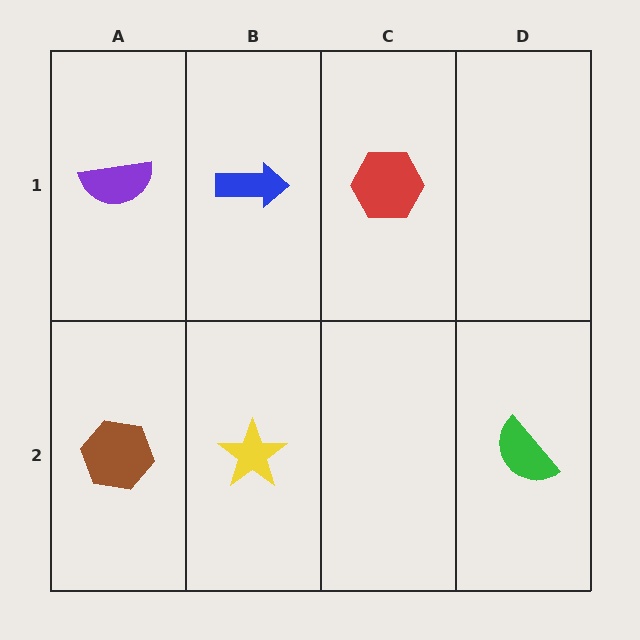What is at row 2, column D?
A green semicircle.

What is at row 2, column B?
A yellow star.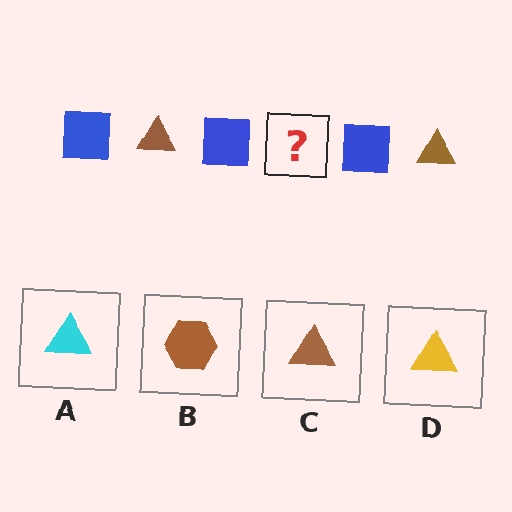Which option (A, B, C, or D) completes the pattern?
C.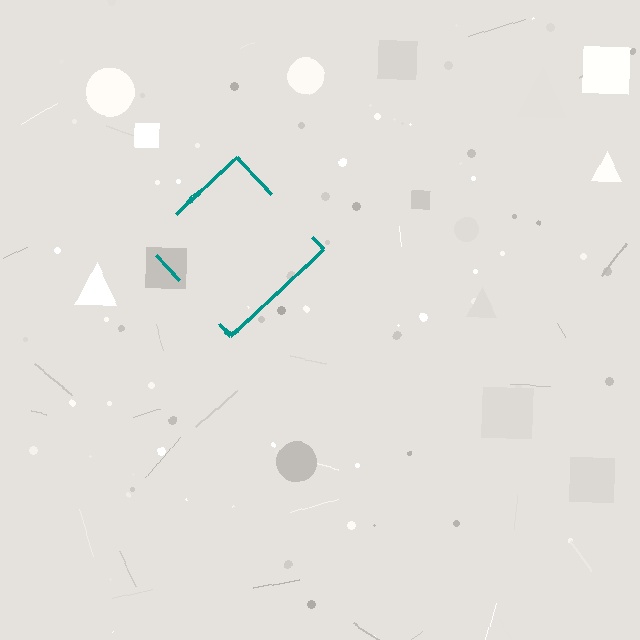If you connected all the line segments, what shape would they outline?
They would outline a diamond.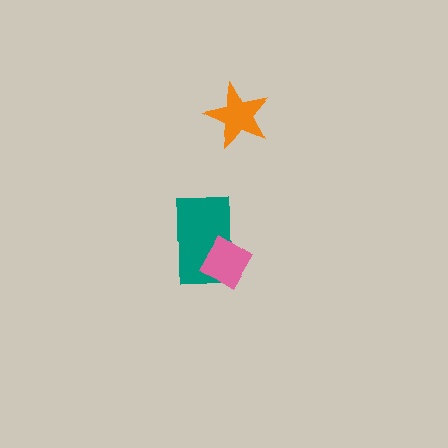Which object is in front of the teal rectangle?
The pink diamond is in front of the teal rectangle.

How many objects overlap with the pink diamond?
1 object overlaps with the pink diamond.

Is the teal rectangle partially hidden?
Yes, it is partially covered by another shape.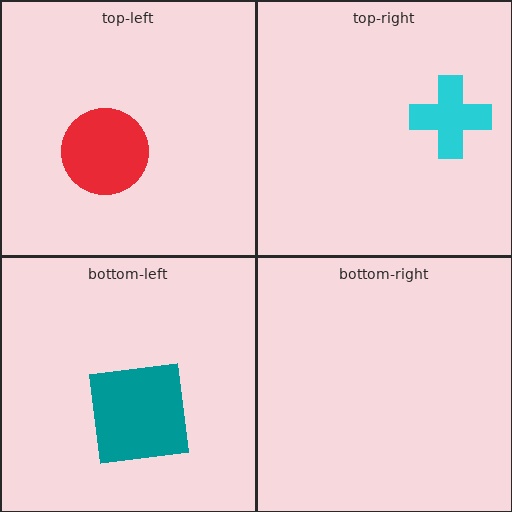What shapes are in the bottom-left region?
The teal square.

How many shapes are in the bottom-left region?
1.